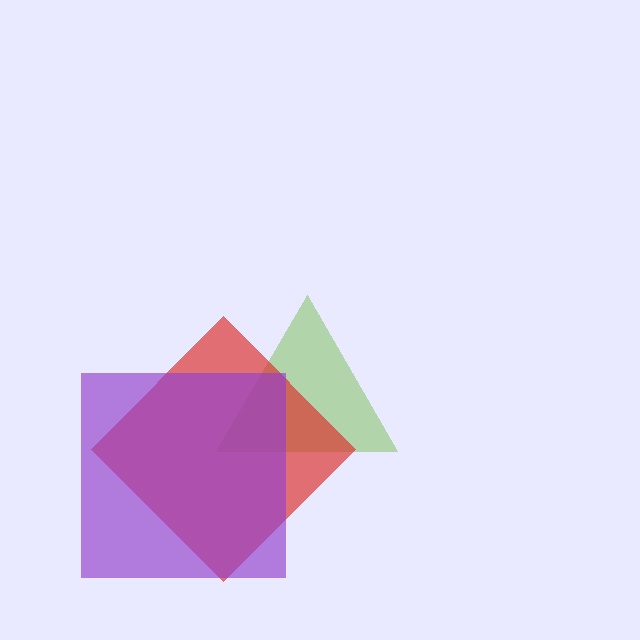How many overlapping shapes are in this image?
There are 3 overlapping shapes in the image.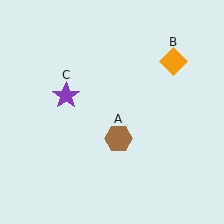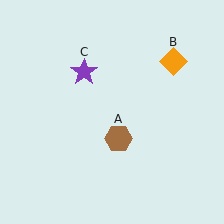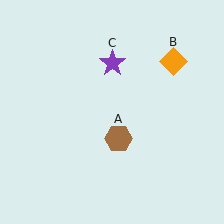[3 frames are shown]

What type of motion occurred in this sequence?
The purple star (object C) rotated clockwise around the center of the scene.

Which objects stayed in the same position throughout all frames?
Brown hexagon (object A) and orange diamond (object B) remained stationary.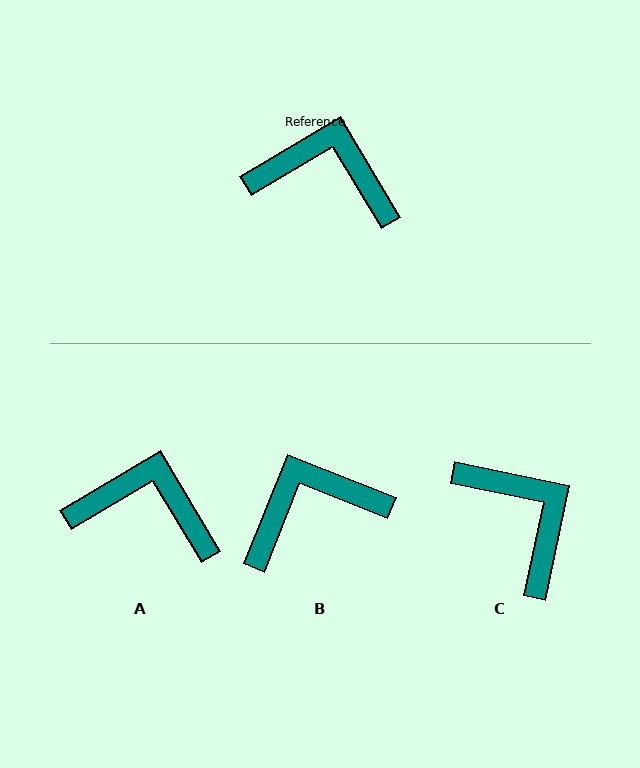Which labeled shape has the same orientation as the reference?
A.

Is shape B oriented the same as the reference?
No, it is off by about 38 degrees.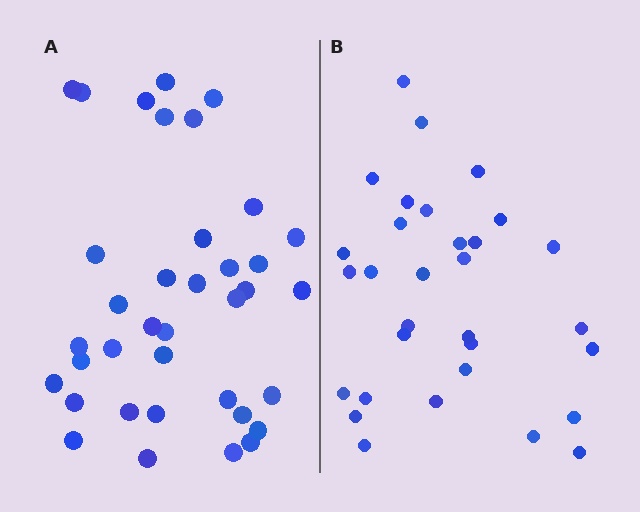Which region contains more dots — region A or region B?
Region A (the left region) has more dots.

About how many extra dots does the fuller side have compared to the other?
Region A has about 6 more dots than region B.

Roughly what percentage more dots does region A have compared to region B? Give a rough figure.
About 20% more.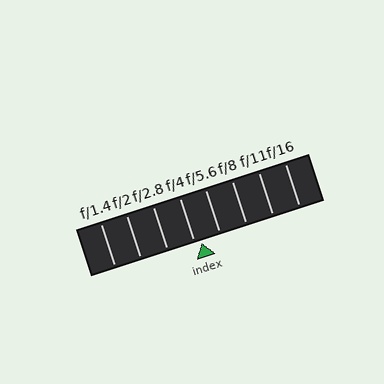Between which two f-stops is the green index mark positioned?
The index mark is between f/4 and f/5.6.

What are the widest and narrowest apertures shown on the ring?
The widest aperture shown is f/1.4 and the narrowest is f/16.